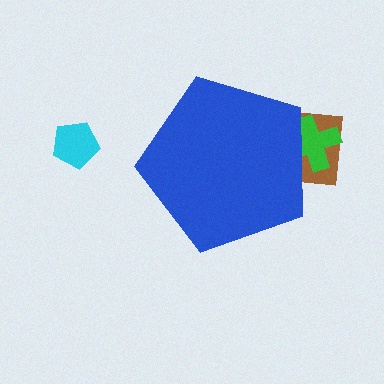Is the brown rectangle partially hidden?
Yes, the brown rectangle is partially hidden behind the blue pentagon.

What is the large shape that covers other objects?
A blue pentagon.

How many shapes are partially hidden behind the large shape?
2 shapes are partially hidden.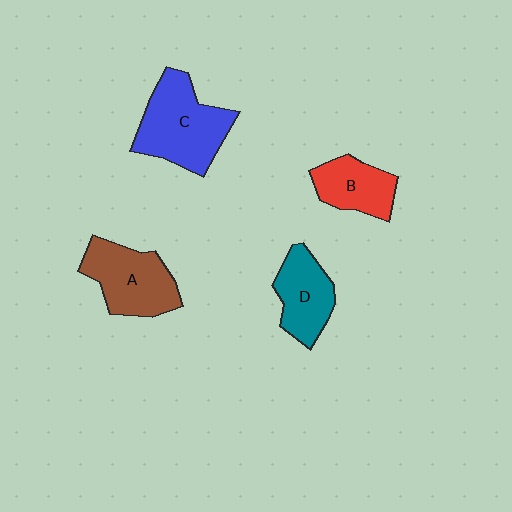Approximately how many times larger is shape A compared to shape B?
Approximately 1.4 times.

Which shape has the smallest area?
Shape B (red).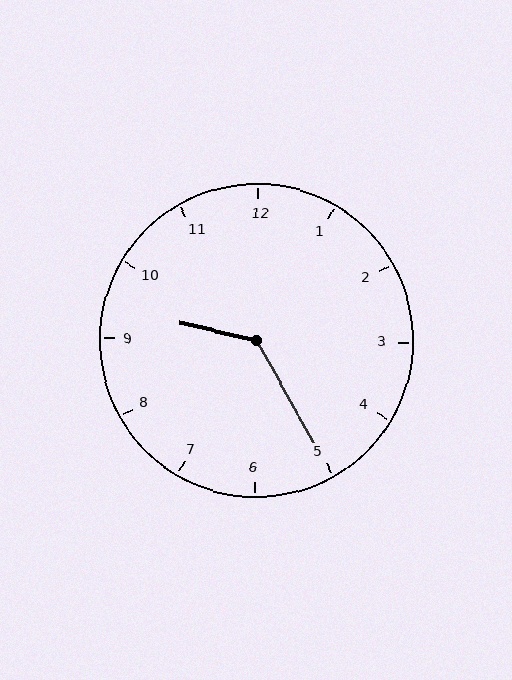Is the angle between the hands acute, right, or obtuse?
It is obtuse.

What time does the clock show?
9:25.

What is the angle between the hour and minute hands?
Approximately 132 degrees.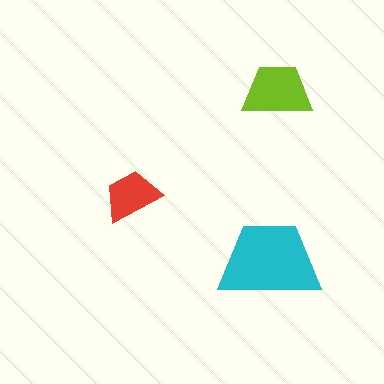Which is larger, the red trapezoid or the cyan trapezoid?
The cyan one.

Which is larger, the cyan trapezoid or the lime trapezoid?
The cyan one.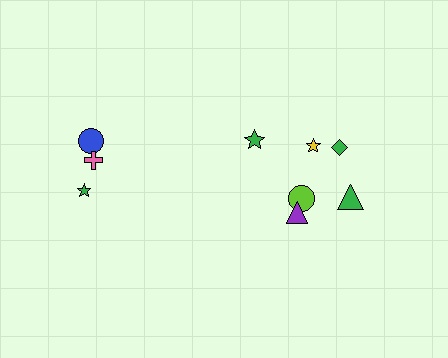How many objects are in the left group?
There are 3 objects.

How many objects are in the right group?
There are 6 objects.